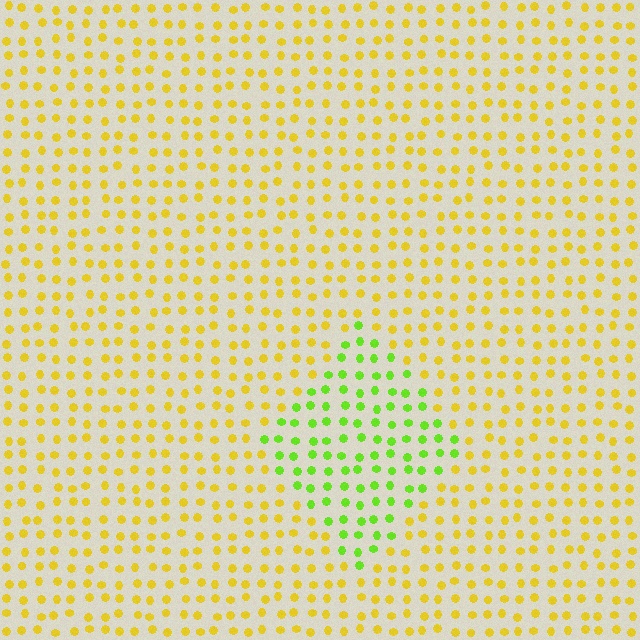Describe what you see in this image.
The image is filled with small yellow elements in a uniform arrangement. A diamond-shaped region is visible where the elements are tinted to a slightly different hue, forming a subtle color boundary.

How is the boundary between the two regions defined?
The boundary is defined purely by a slight shift in hue (about 48 degrees). Spacing, size, and orientation are identical on both sides.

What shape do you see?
I see a diamond.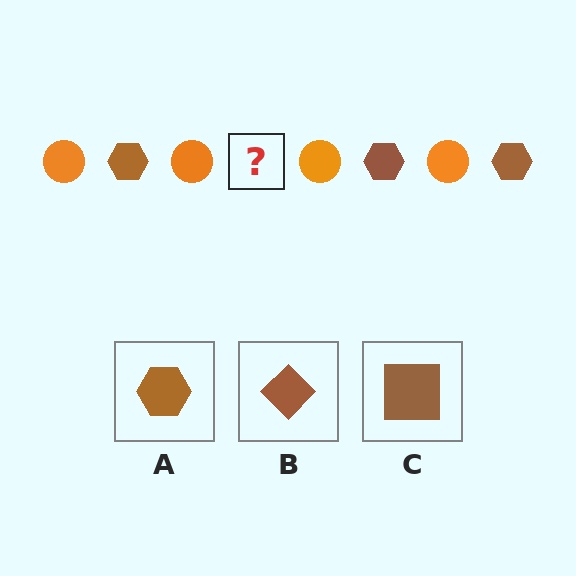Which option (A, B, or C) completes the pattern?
A.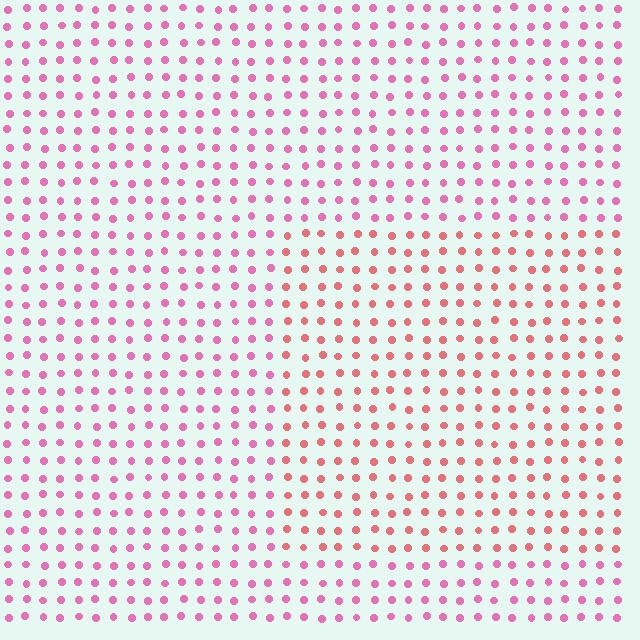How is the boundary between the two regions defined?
The boundary is defined purely by a slight shift in hue (about 31 degrees). Spacing, size, and orientation are identical on both sides.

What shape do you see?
I see a rectangle.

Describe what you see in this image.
The image is filled with small pink elements in a uniform arrangement. A rectangle-shaped region is visible where the elements are tinted to a slightly different hue, forming a subtle color boundary.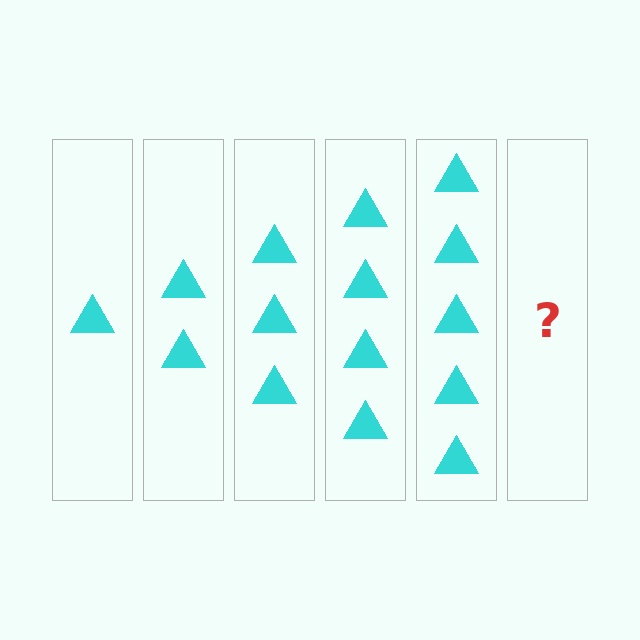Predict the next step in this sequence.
The next step is 6 triangles.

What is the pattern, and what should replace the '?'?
The pattern is that each step adds one more triangle. The '?' should be 6 triangles.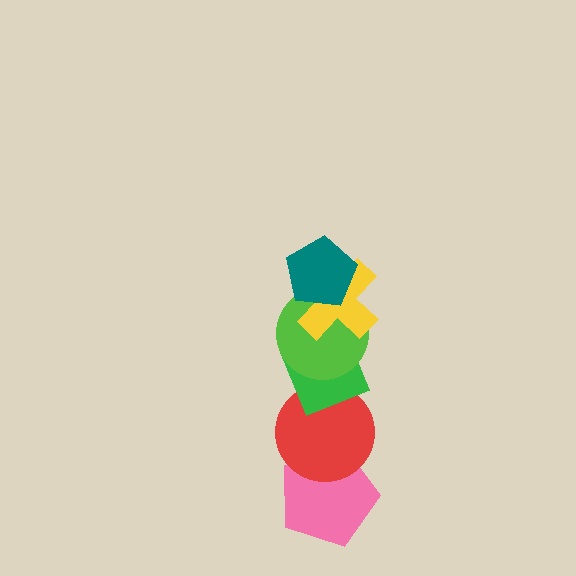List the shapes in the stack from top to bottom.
From top to bottom: the teal pentagon, the yellow cross, the lime circle, the green diamond, the red circle, the pink pentagon.